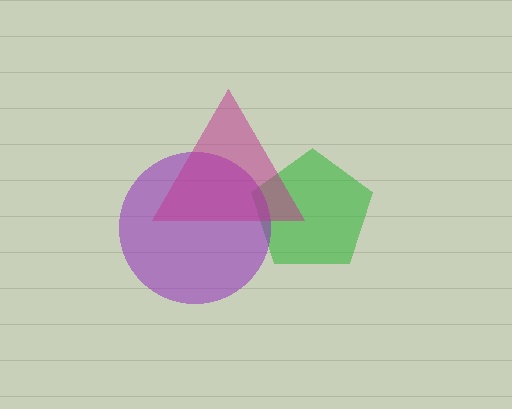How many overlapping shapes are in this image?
There are 3 overlapping shapes in the image.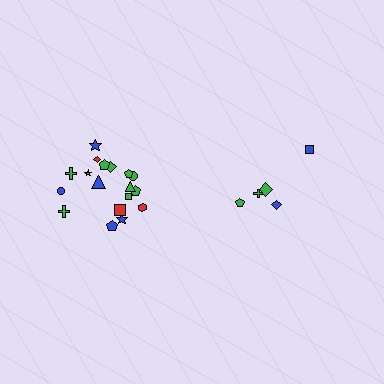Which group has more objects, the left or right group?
The left group.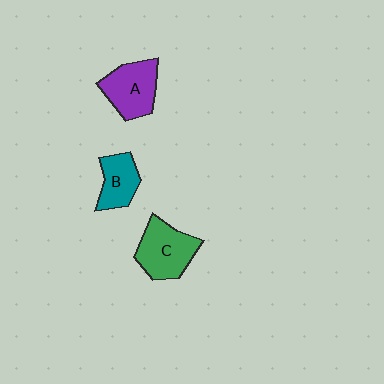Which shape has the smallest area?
Shape B (teal).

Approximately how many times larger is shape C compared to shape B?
Approximately 1.5 times.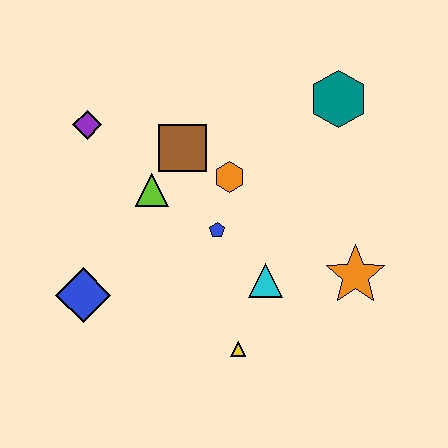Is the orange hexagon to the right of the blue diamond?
Yes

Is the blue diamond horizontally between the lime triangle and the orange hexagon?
No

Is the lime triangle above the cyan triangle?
Yes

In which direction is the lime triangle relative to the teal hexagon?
The lime triangle is to the left of the teal hexagon.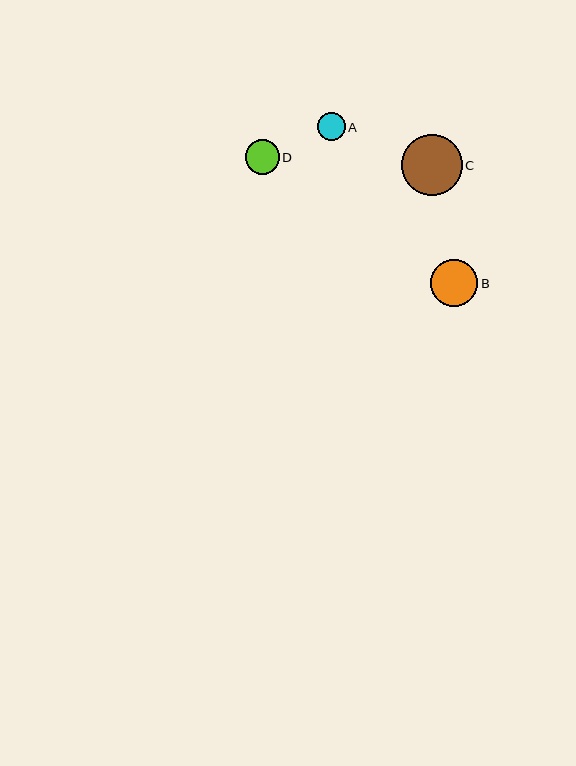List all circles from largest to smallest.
From largest to smallest: C, B, D, A.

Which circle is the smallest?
Circle A is the smallest with a size of approximately 27 pixels.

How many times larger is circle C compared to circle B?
Circle C is approximately 1.3 times the size of circle B.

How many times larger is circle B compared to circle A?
Circle B is approximately 1.7 times the size of circle A.